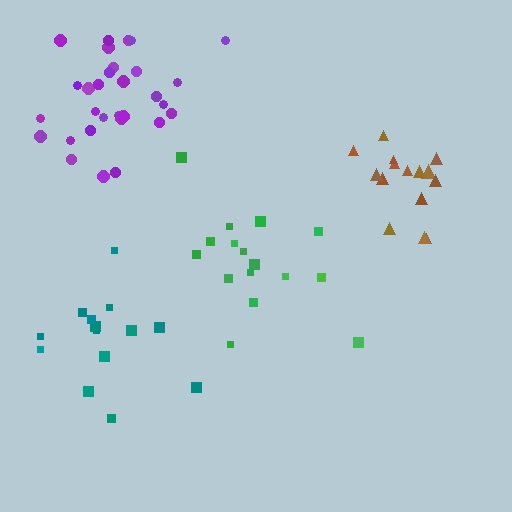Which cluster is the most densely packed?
Brown.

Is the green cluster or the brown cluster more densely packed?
Brown.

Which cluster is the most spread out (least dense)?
Green.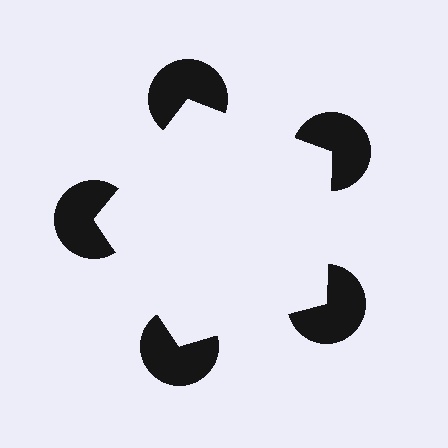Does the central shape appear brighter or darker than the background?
It typically appears slightly brighter than the background, even though no actual brightness change is drawn.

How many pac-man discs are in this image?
There are 5 — one at each vertex of the illusory pentagon.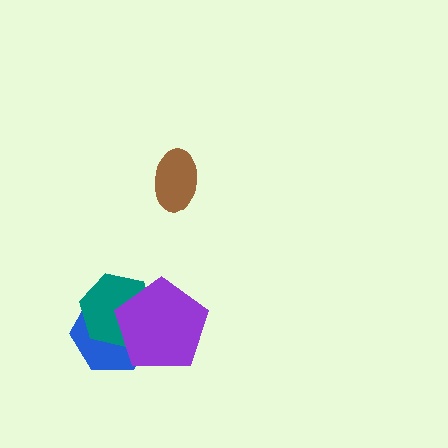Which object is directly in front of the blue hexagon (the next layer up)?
The teal hexagon is directly in front of the blue hexagon.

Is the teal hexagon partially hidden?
Yes, it is partially covered by another shape.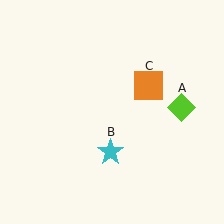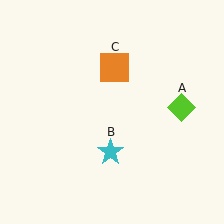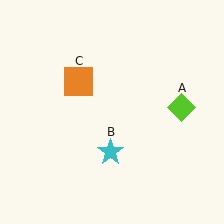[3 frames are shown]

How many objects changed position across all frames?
1 object changed position: orange square (object C).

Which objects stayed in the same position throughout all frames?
Lime diamond (object A) and cyan star (object B) remained stationary.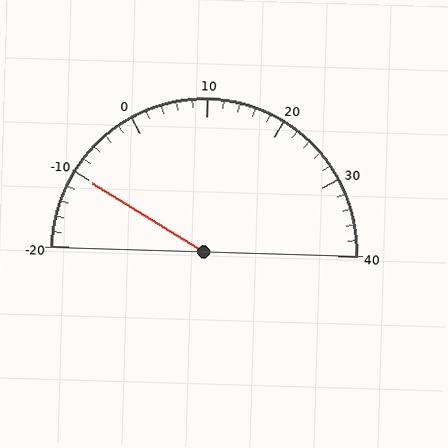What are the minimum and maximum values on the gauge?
The gauge ranges from -20 to 40.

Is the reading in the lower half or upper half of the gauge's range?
The reading is in the lower half of the range (-20 to 40).